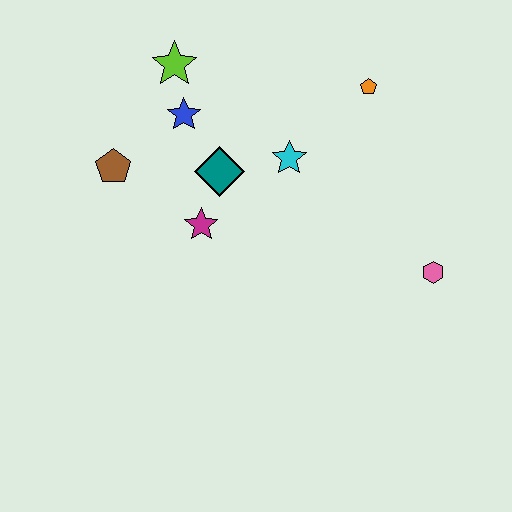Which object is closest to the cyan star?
The teal diamond is closest to the cyan star.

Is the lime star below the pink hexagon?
No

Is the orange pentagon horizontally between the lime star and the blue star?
No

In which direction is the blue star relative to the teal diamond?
The blue star is above the teal diamond.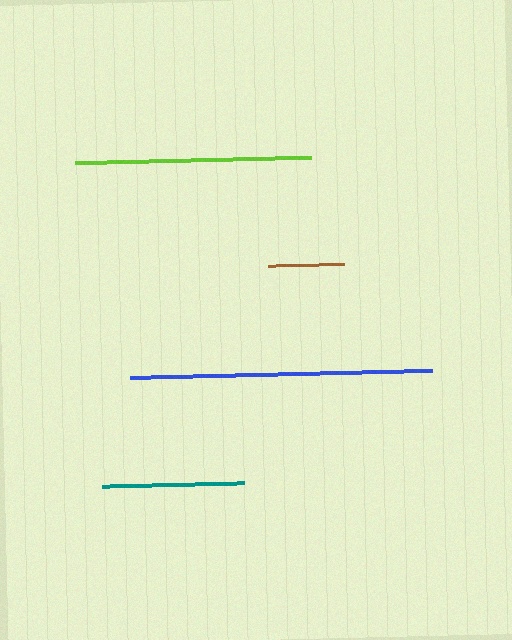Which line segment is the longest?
The blue line is the longest at approximately 302 pixels.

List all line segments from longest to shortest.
From longest to shortest: blue, lime, teal, brown.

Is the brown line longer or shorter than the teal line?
The teal line is longer than the brown line.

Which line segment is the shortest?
The brown line is the shortest at approximately 76 pixels.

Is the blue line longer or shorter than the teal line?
The blue line is longer than the teal line.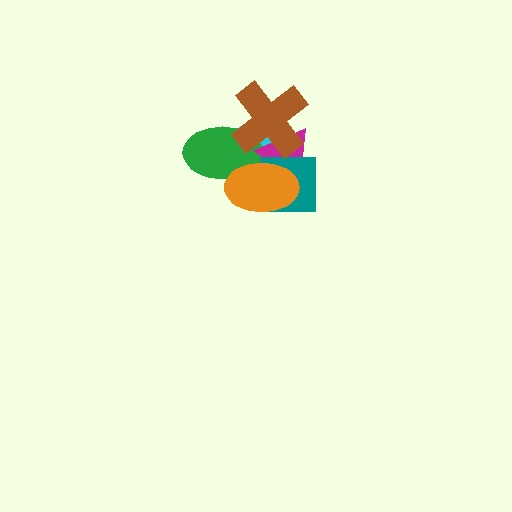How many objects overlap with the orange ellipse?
5 objects overlap with the orange ellipse.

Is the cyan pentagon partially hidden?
Yes, it is partially covered by another shape.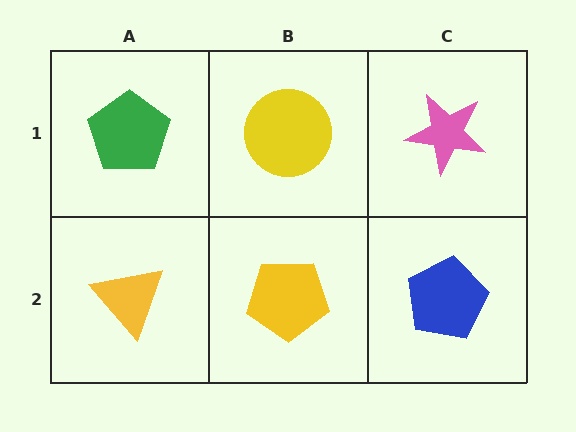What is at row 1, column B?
A yellow circle.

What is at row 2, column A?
A yellow triangle.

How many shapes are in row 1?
3 shapes.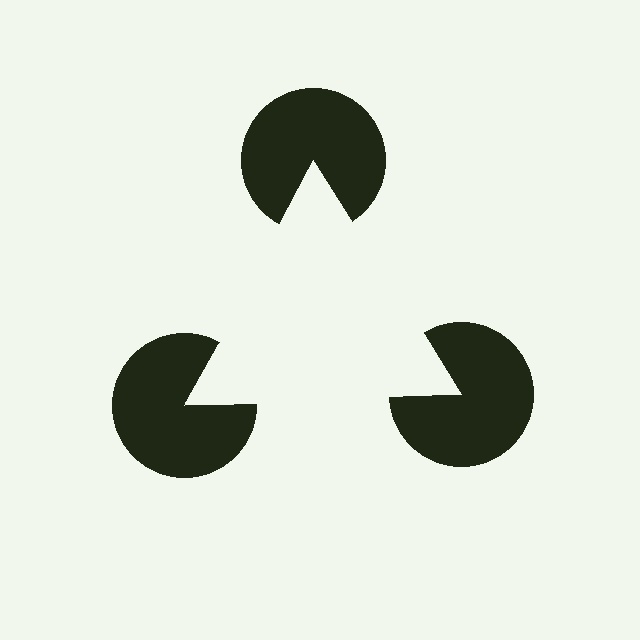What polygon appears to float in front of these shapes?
An illusory triangle — its edges are inferred from the aligned wedge cuts in the pac-man discs, not physically drawn.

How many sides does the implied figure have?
3 sides.